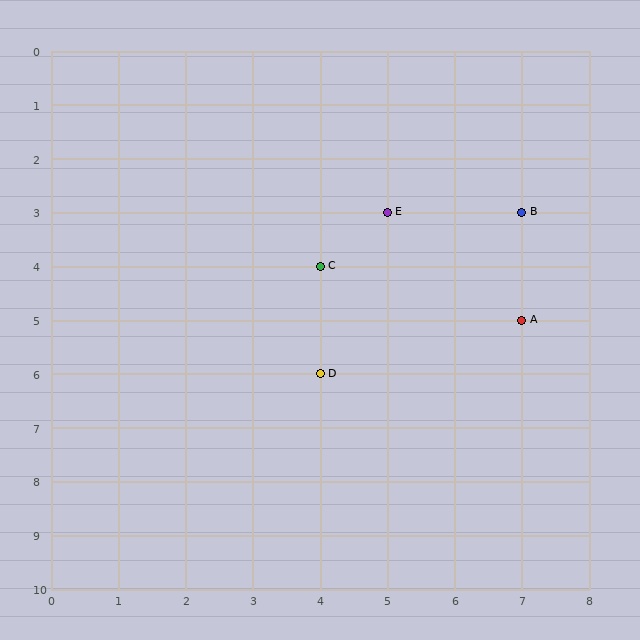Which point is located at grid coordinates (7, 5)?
Point A is at (7, 5).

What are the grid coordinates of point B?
Point B is at grid coordinates (7, 3).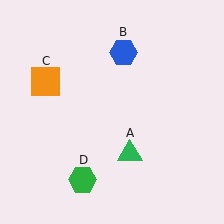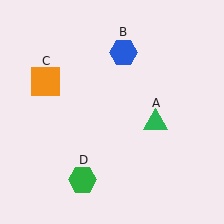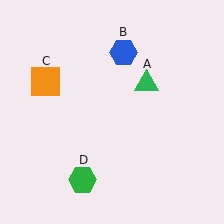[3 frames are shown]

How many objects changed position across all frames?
1 object changed position: green triangle (object A).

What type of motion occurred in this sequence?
The green triangle (object A) rotated counterclockwise around the center of the scene.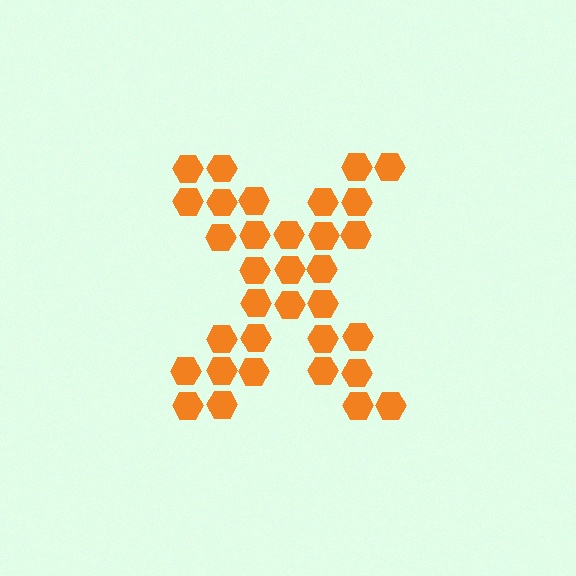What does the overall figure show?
The overall figure shows the letter X.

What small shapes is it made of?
It is made of small hexagons.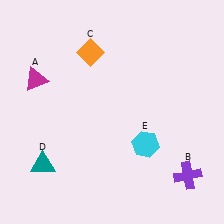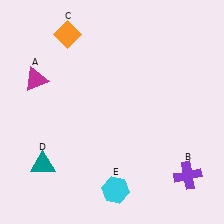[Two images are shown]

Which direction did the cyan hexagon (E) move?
The cyan hexagon (E) moved down.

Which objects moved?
The objects that moved are: the orange diamond (C), the cyan hexagon (E).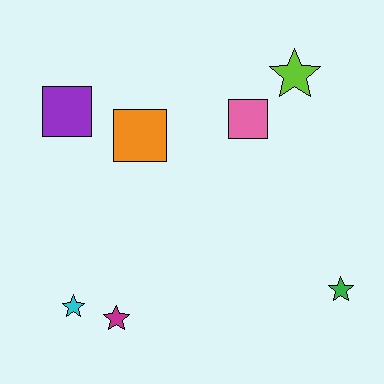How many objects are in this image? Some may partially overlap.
There are 7 objects.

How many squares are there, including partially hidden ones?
There are 3 squares.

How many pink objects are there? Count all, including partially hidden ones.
There is 1 pink object.